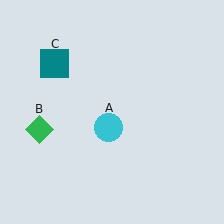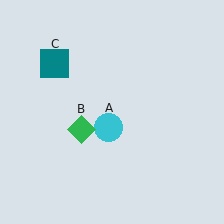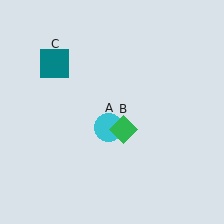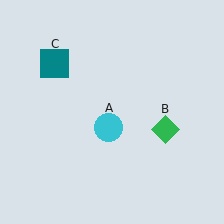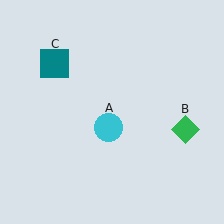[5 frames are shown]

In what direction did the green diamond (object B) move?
The green diamond (object B) moved right.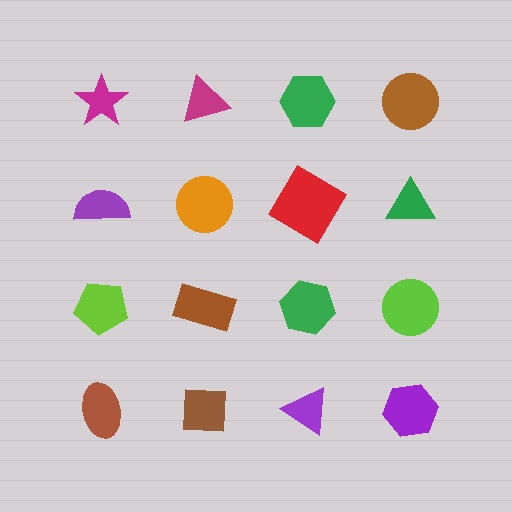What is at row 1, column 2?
A magenta triangle.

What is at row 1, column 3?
A green hexagon.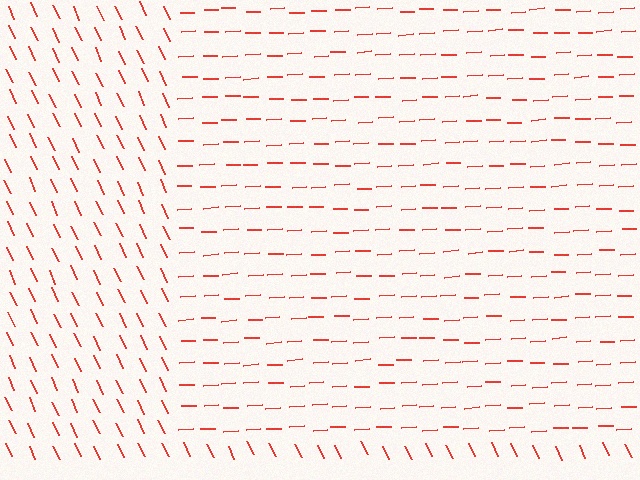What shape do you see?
I see a rectangle.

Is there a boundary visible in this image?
Yes, there is a texture boundary formed by a change in line orientation.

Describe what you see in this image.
The image is filled with small red line segments. A rectangle region in the image has lines oriented differently from the surrounding lines, creating a visible texture boundary.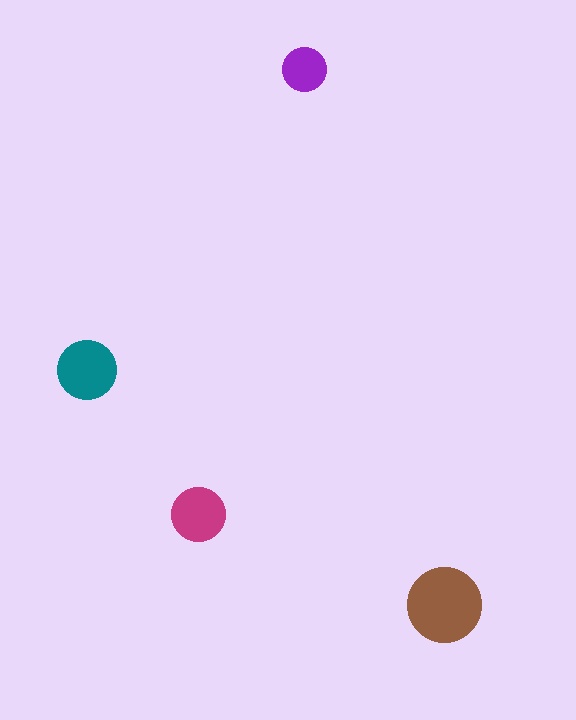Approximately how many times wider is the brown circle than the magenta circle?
About 1.5 times wider.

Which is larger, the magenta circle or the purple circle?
The magenta one.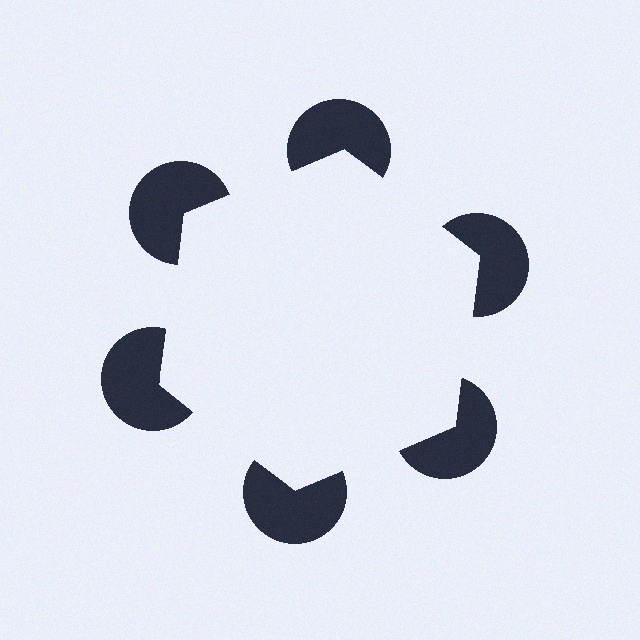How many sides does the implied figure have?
6 sides.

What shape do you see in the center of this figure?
An illusory hexagon — its edges are inferred from the aligned wedge cuts in the pac-man discs, not physically drawn.